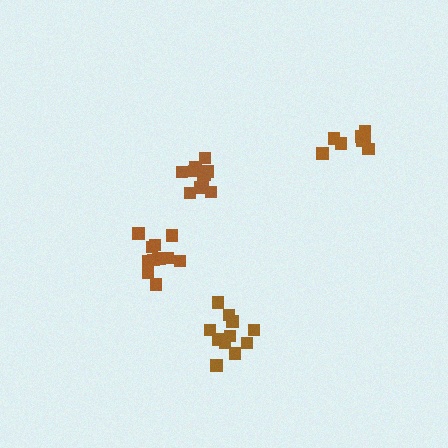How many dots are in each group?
Group 1: 8 dots, Group 2: 11 dots, Group 3: 11 dots, Group 4: 12 dots (42 total).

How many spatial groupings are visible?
There are 4 spatial groupings.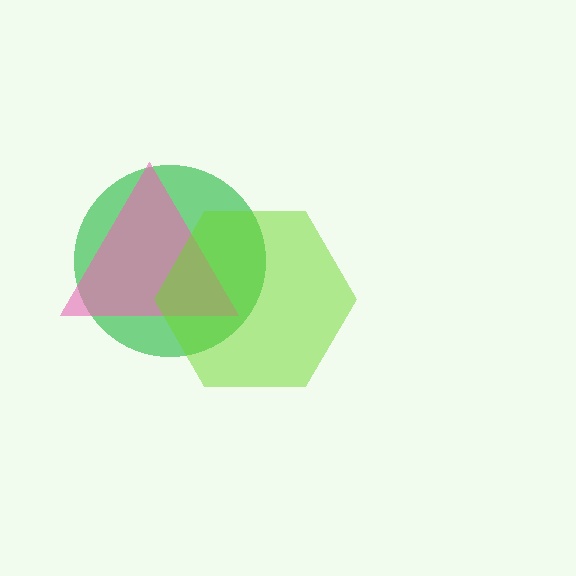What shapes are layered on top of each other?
The layered shapes are: a green circle, a pink triangle, a lime hexagon.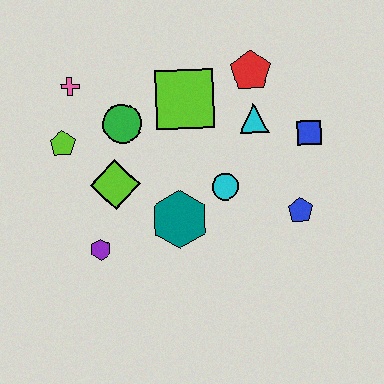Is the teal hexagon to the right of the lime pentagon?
Yes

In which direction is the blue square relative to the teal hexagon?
The blue square is to the right of the teal hexagon.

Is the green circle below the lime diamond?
No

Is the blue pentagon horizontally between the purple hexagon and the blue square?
Yes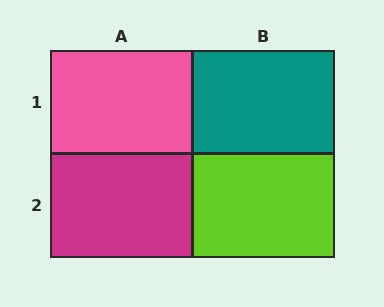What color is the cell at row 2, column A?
Magenta.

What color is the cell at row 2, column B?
Lime.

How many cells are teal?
1 cell is teal.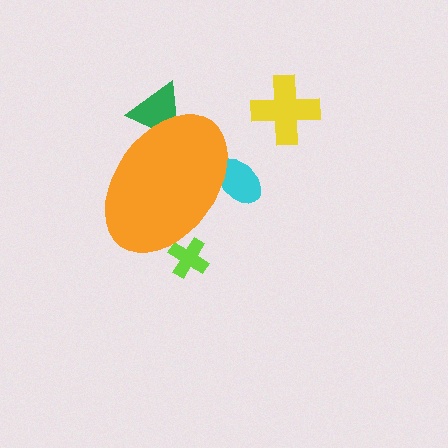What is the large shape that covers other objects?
An orange ellipse.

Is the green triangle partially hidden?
Yes, the green triangle is partially hidden behind the orange ellipse.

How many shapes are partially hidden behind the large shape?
3 shapes are partially hidden.